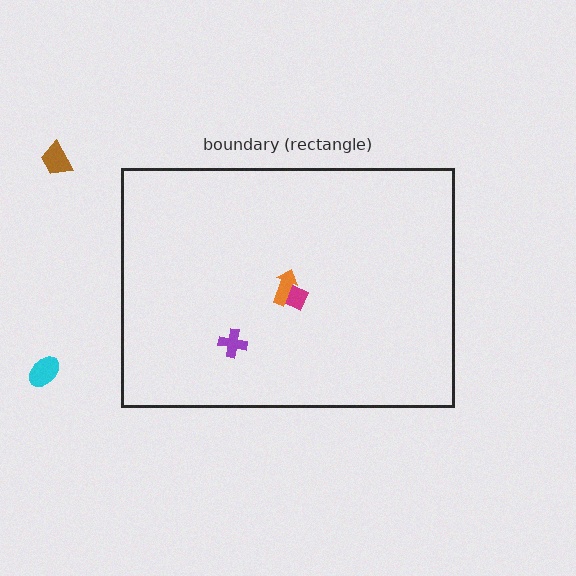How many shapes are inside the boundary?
3 inside, 2 outside.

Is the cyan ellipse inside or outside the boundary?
Outside.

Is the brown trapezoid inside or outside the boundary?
Outside.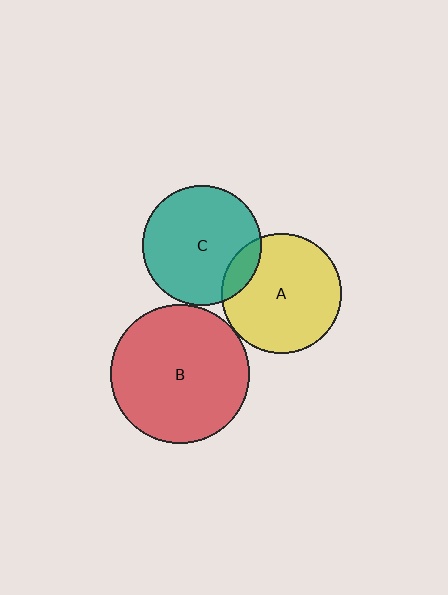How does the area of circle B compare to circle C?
Approximately 1.4 times.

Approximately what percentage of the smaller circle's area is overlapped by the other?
Approximately 10%.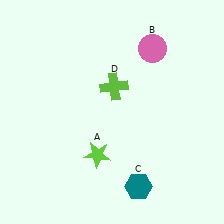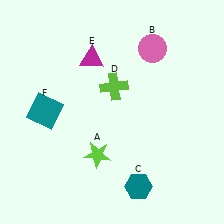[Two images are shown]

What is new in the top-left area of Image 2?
A magenta triangle (E) was added in the top-left area of Image 2.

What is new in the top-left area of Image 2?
A teal square (F) was added in the top-left area of Image 2.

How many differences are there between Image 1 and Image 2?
There are 2 differences between the two images.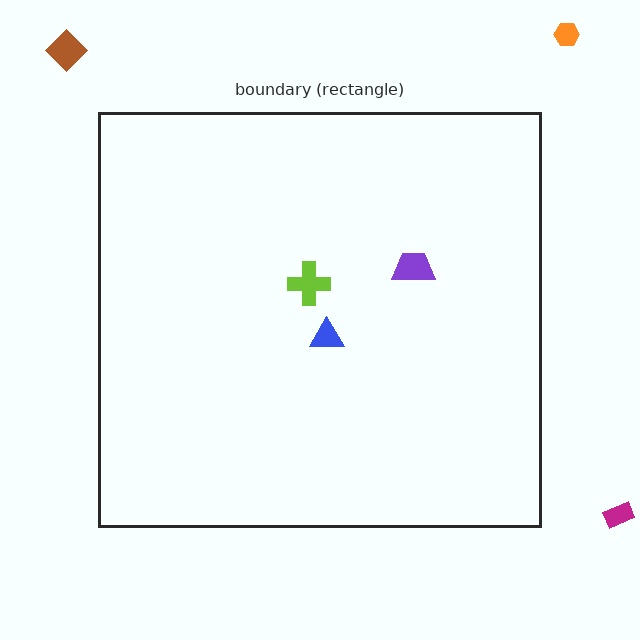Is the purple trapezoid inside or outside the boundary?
Inside.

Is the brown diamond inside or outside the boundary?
Outside.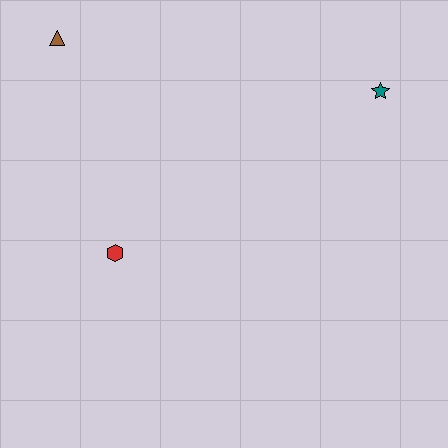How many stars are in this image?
There is 1 star.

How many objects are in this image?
There are 3 objects.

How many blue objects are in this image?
There are no blue objects.